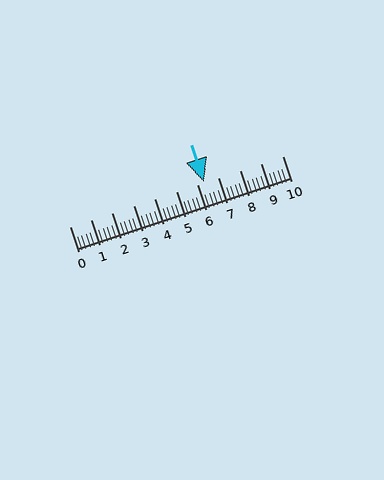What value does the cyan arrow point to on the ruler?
The cyan arrow points to approximately 6.3.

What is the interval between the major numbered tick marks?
The major tick marks are spaced 1 units apart.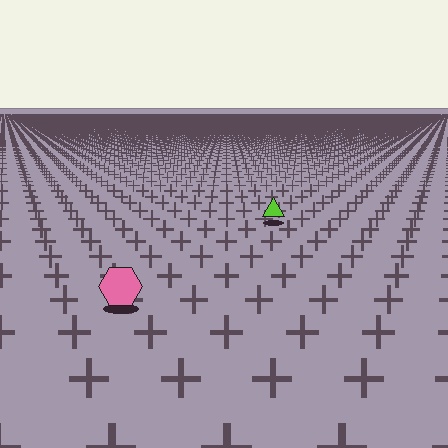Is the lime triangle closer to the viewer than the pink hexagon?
No. The pink hexagon is closer — you can tell from the texture gradient: the ground texture is coarser near it.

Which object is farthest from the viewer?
The lime triangle is farthest from the viewer. It appears smaller and the ground texture around it is denser.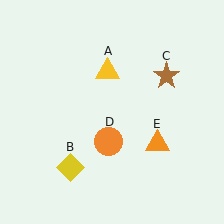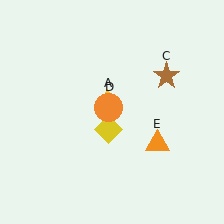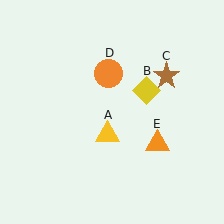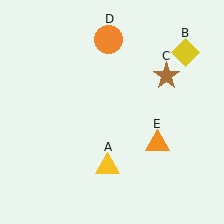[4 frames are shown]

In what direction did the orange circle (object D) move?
The orange circle (object D) moved up.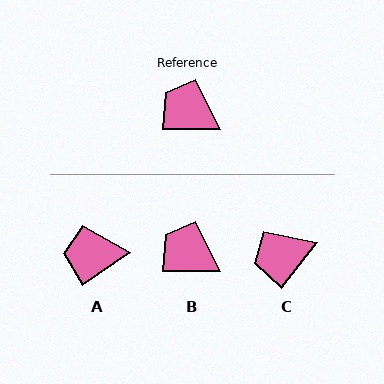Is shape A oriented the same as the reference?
No, it is off by about 34 degrees.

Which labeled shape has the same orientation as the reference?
B.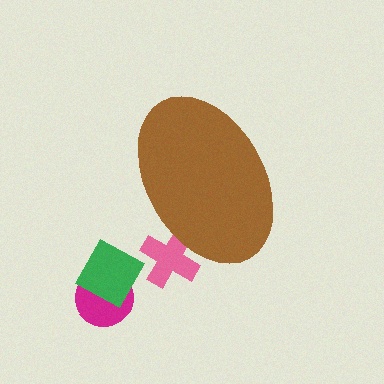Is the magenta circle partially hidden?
No, the magenta circle is fully visible.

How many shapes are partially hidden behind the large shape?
1 shape is partially hidden.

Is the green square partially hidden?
No, the green square is fully visible.